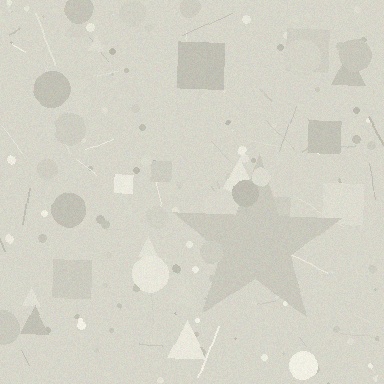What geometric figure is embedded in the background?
A star is embedded in the background.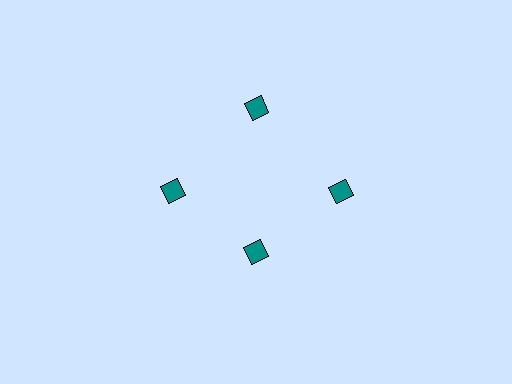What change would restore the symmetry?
The symmetry would be restored by moving it outward, back onto the ring so that all 4 diamonds sit at equal angles and equal distance from the center.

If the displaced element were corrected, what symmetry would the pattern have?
It would have 4-fold rotational symmetry — the pattern would map onto itself every 90 degrees.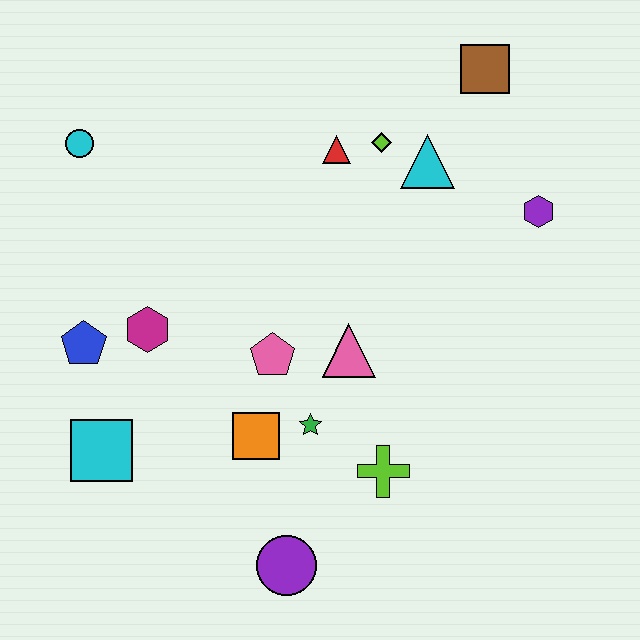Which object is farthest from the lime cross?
The cyan circle is farthest from the lime cross.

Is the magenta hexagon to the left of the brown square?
Yes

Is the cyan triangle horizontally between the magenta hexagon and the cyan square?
No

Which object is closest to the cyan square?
The blue pentagon is closest to the cyan square.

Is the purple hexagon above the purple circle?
Yes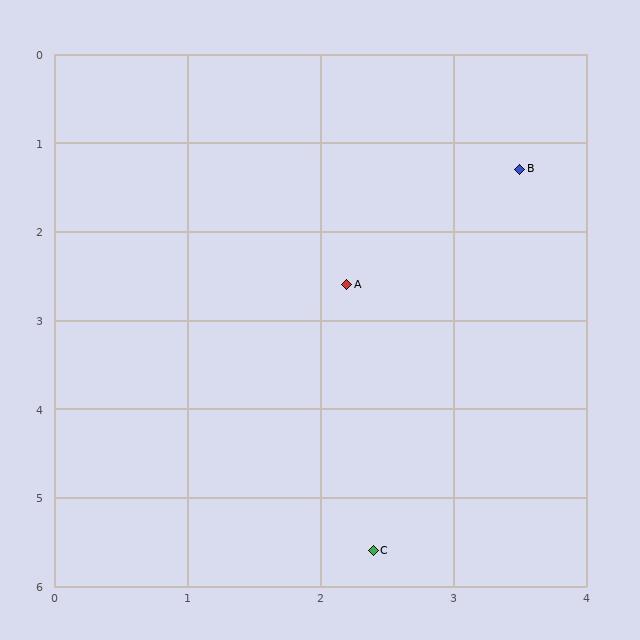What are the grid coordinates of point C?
Point C is at approximately (2.4, 5.6).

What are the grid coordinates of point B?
Point B is at approximately (3.5, 1.3).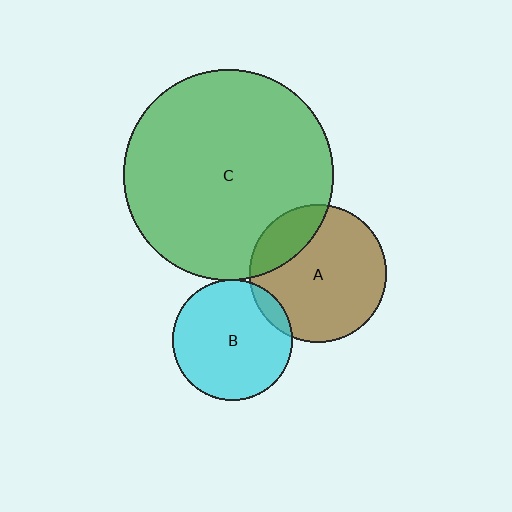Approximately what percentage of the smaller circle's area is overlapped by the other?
Approximately 10%.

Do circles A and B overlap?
Yes.